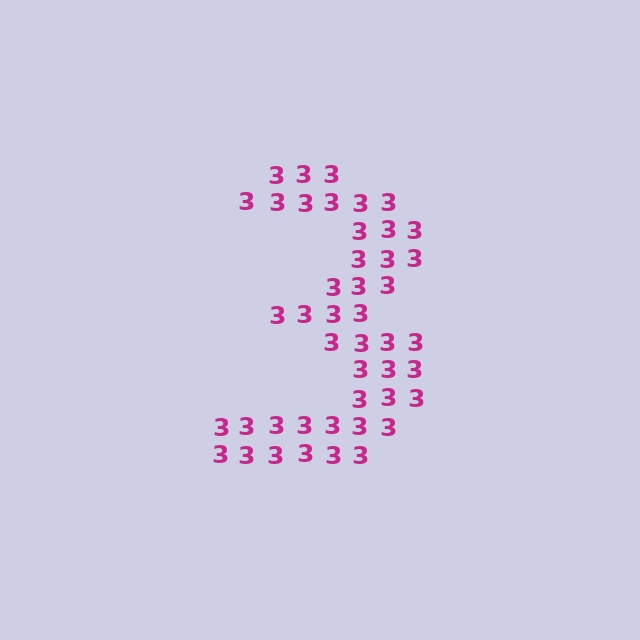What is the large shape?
The large shape is the digit 3.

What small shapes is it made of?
It is made of small digit 3's.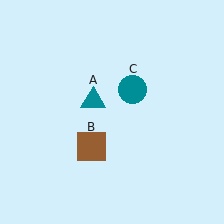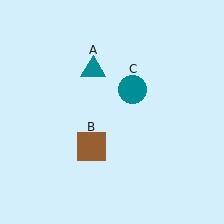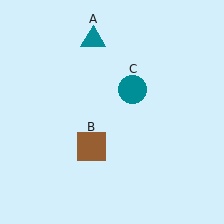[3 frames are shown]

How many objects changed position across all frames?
1 object changed position: teal triangle (object A).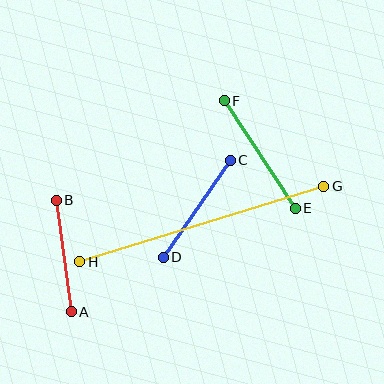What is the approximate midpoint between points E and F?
The midpoint is at approximately (260, 155) pixels.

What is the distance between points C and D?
The distance is approximately 118 pixels.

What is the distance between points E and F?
The distance is approximately 129 pixels.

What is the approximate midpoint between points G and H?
The midpoint is at approximately (202, 224) pixels.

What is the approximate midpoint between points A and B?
The midpoint is at approximately (64, 256) pixels.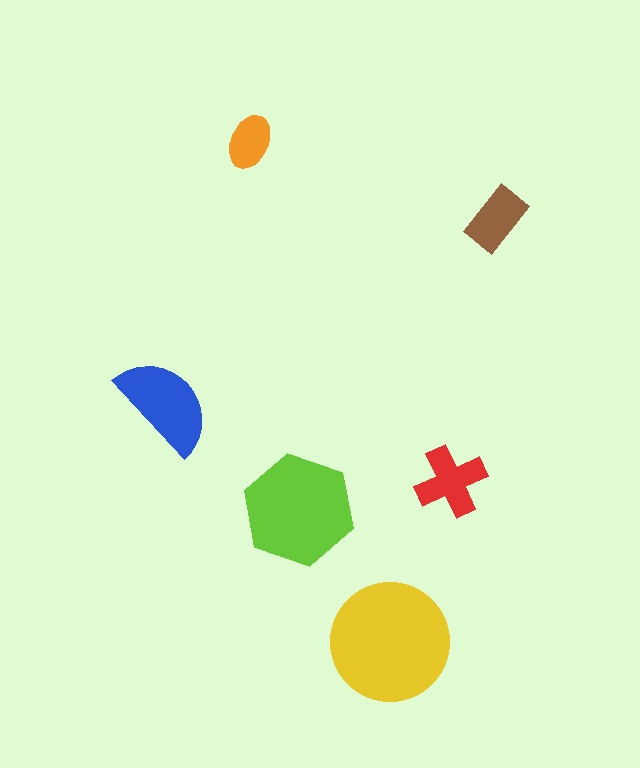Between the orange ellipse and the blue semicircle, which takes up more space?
The blue semicircle.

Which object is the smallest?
The orange ellipse.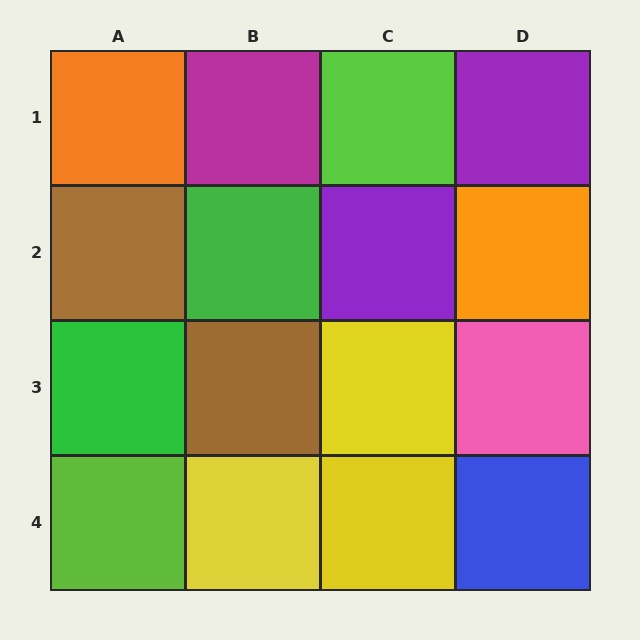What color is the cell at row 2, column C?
Purple.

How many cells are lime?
2 cells are lime.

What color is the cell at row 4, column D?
Blue.